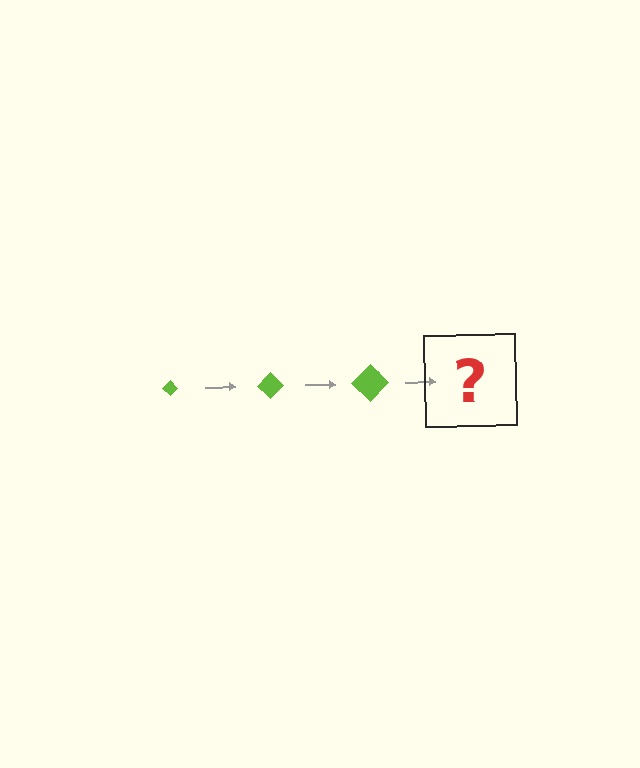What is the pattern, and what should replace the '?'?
The pattern is that the diamond gets progressively larger each step. The '?' should be a lime diamond, larger than the previous one.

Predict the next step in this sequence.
The next step is a lime diamond, larger than the previous one.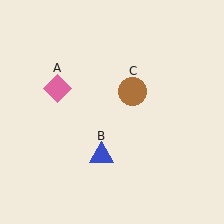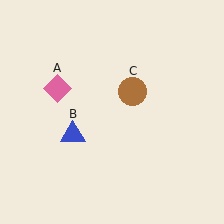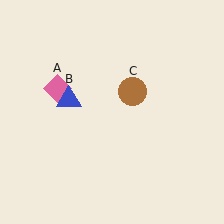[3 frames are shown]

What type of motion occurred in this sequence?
The blue triangle (object B) rotated clockwise around the center of the scene.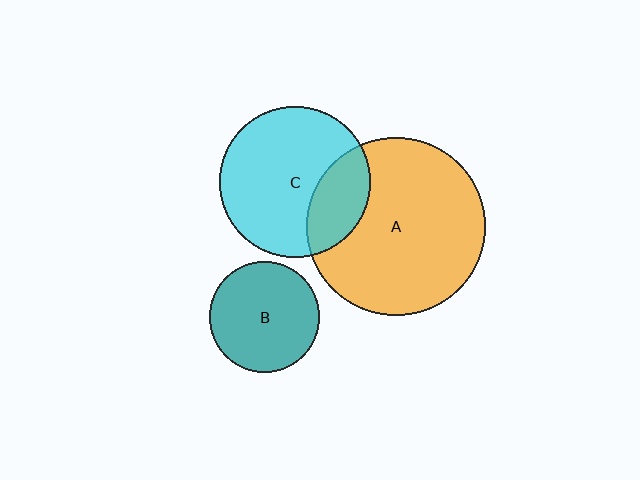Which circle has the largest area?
Circle A (orange).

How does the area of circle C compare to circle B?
Approximately 1.8 times.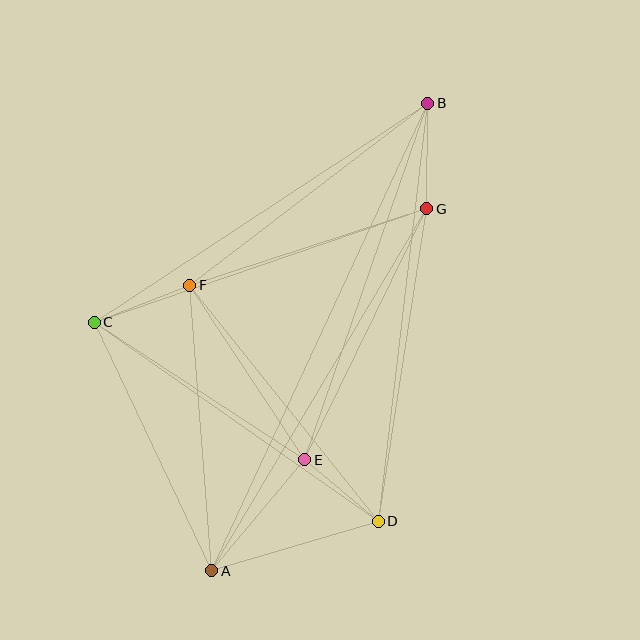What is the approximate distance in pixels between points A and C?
The distance between A and C is approximately 275 pixels.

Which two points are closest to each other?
Points D and E are closest to each other.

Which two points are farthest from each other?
Points A and B are farthest from each other.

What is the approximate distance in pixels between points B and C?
The distance between B and C is approximately 399 pixels.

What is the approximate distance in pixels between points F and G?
The distance between F and G is approximately 249 pixels.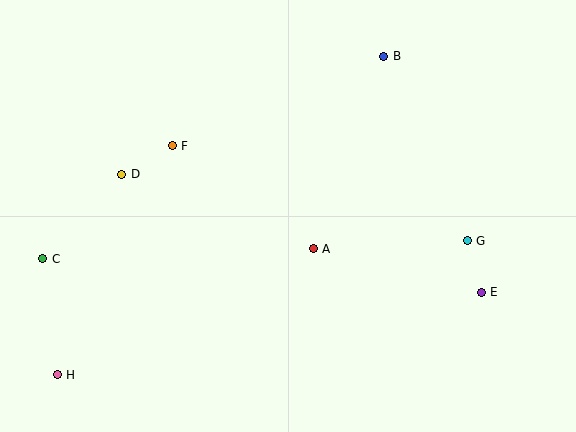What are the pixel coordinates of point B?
Point B is at (384, 56).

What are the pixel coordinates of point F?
Point F is at (172, 146).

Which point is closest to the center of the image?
Point A at (313, 249) is closest to the center.